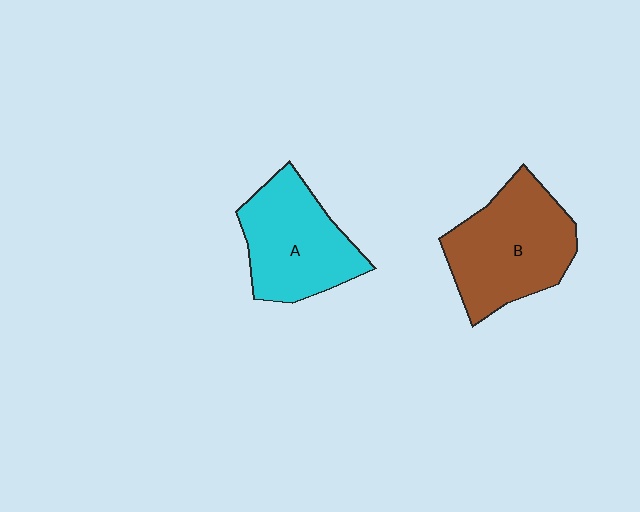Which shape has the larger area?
Shape B (brown).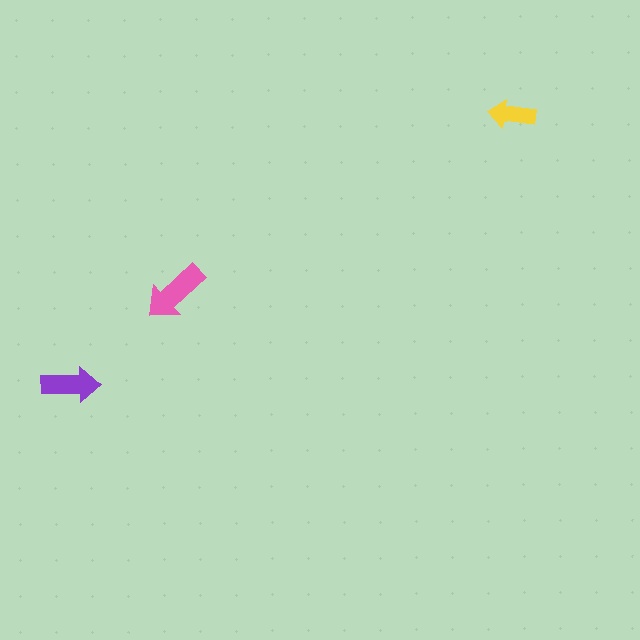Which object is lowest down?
The purple arrow is bottommost.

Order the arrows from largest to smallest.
the pink one, the purple one, the yellow one.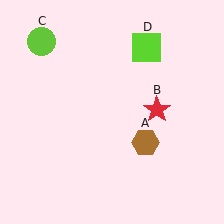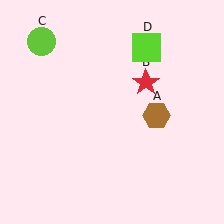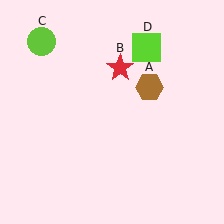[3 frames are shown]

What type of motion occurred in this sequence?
The brown hexagon (object A), red star (object B) rotated counterclockwise around the center of the scene.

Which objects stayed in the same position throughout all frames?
Lime circle (object C) and lime square (object D) remained stationary.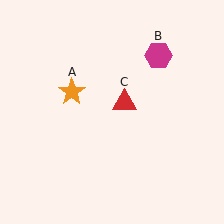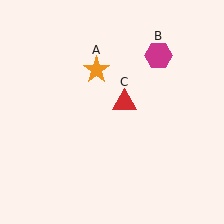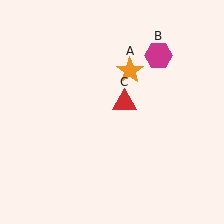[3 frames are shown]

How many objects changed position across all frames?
1 object changed position: orange star (object A).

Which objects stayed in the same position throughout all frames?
Magenta hexagon (object B) and red triangle (object C) remained stationary.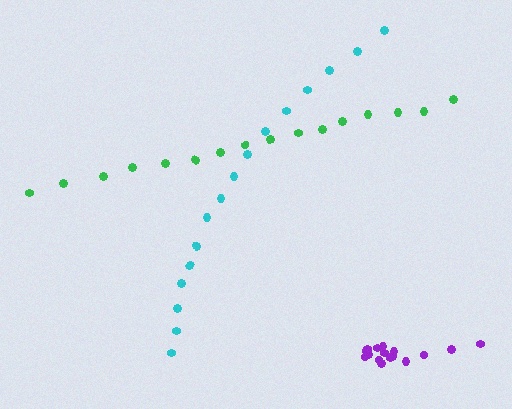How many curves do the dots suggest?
There are 3 distinct paths.